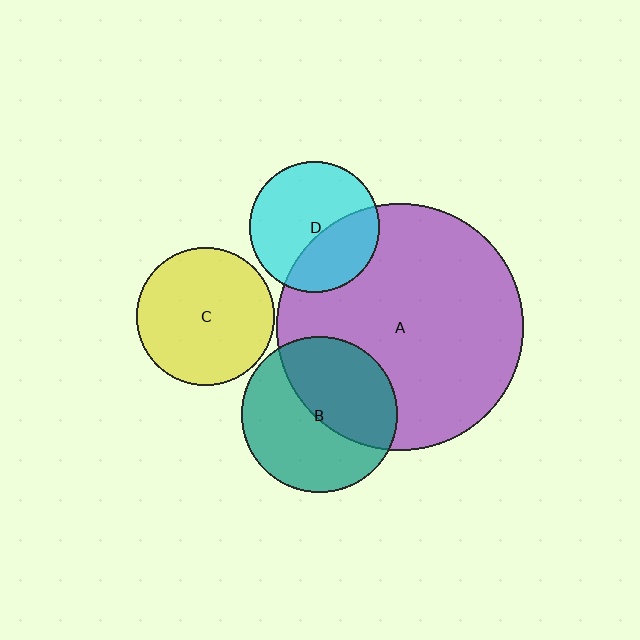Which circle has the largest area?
Circle A (purple).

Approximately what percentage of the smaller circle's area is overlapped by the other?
Approximately 35%.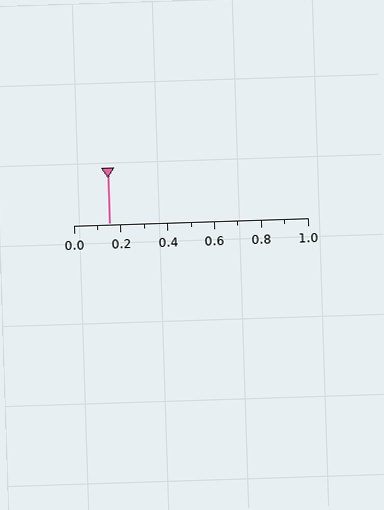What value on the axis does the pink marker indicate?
The marker indicates approximately 0.15.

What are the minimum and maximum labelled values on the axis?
The axis runs from 0.0 to 1.0.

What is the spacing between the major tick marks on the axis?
The major ticks are spaced 0.2 apart.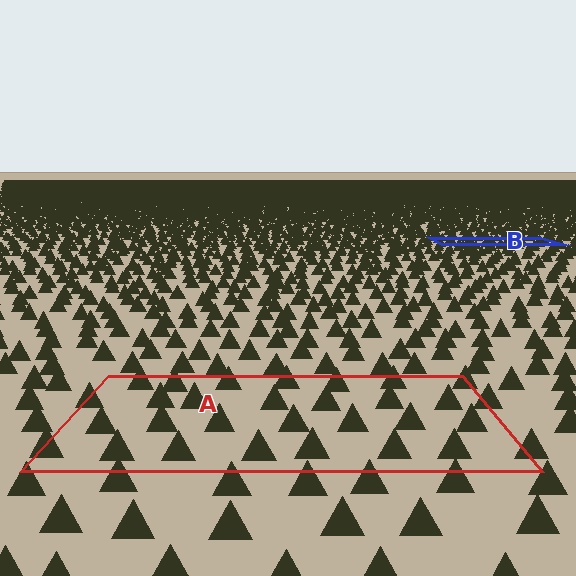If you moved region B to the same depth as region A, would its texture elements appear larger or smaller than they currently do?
They would appear larger. At a closer depth, the same texture elements are projected at a bigger on-screen size.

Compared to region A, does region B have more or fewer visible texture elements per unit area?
Region B has more texture elements per unit area — they are packed more densely because it is farther away.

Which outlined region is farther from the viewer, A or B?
Region B is farther from the viewer — the texture elements inside it appear smaller and more densely packed.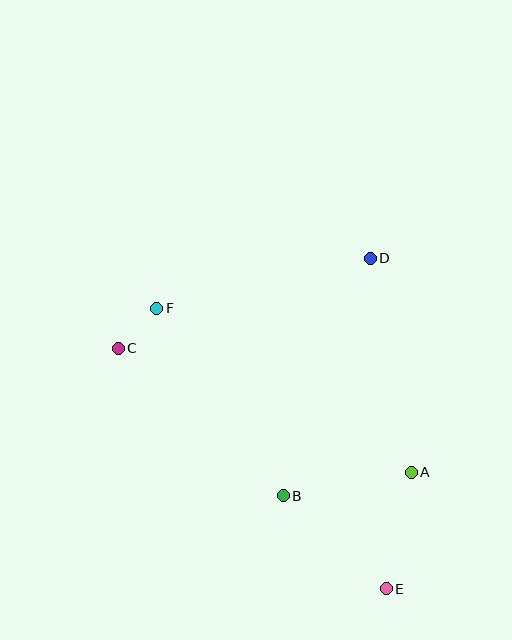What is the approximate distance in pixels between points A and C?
The distance between A and C is approximately 318 pixels.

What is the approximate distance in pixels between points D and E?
The distance between D and E is approximately 331 pixels.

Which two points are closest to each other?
Points C and F are closest to each other.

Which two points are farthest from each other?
Points E and F are farthest from each other.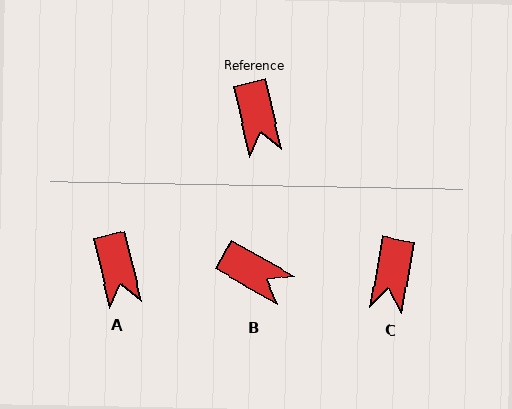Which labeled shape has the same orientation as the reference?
A.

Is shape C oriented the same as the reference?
No, it is off by about 23 degrees.